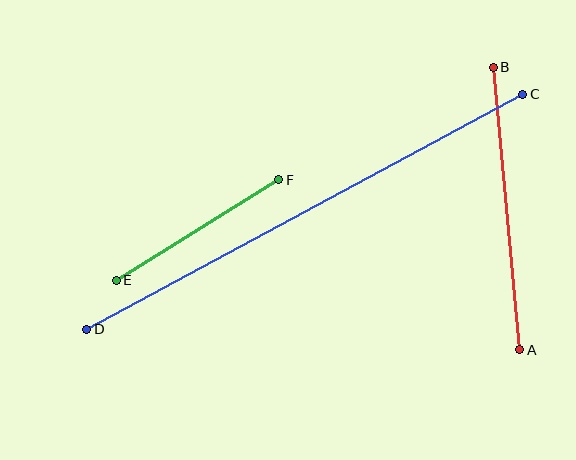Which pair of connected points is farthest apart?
Points C and D are farthest apart.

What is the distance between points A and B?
The distance is approximately 283 pixels.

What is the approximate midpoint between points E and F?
The midpoint is at approximately (197, 230) pixels.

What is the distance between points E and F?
The distance is approximately 191 pixels.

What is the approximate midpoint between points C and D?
The midpoint is at approximately (305, 212) pixels.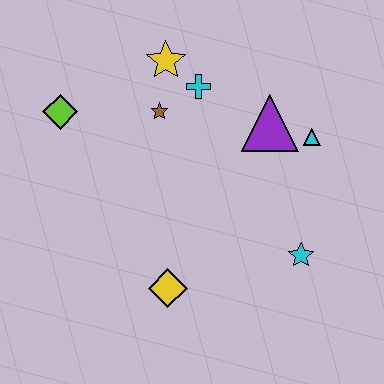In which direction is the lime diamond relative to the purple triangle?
The lime diamond is to the left of the purple triangle.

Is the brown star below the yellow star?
Yes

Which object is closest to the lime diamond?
The brown star is closest to the lime diamond.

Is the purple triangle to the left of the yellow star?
No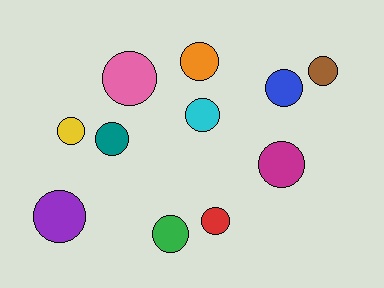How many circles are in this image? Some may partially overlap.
There are 11 circles.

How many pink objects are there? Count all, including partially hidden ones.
There is 1 pink object.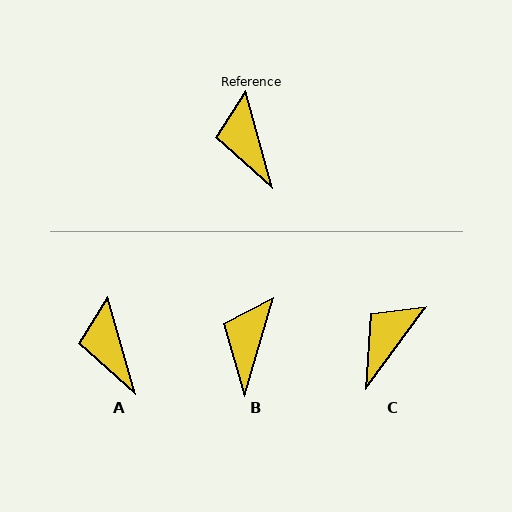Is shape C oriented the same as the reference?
No, it is off by about 51 degrees.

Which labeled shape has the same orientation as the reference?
A.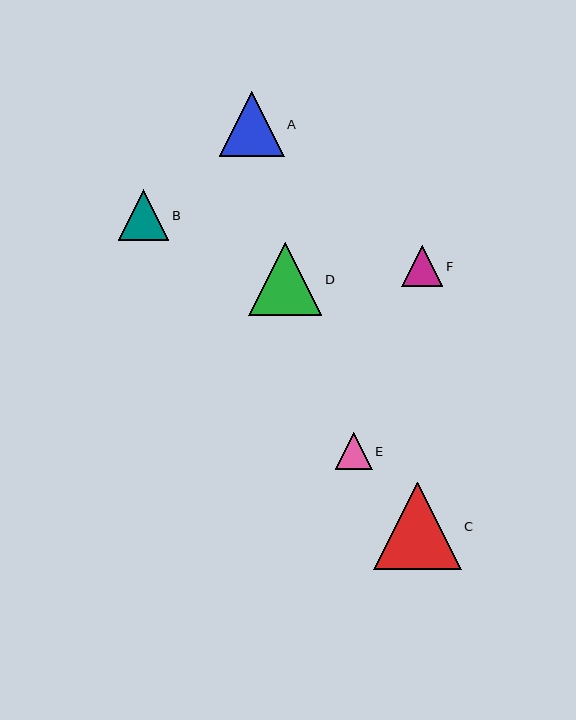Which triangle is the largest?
Triangle C is the largest with a size of approximately 88 pixels.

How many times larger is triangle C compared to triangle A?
Triangle C is approximately 1.4 times the size of triangle A.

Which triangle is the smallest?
Triangle E is the smallest with a size of approximately 37 pixels.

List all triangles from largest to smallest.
From largest to smallest: C, D, A, B, F, E.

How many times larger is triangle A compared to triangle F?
Triangle A is approximately 1.6 times the size of triangle F.